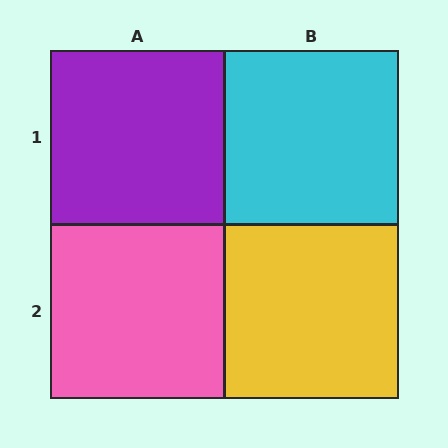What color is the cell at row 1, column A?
Purple.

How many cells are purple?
1 cell is purple.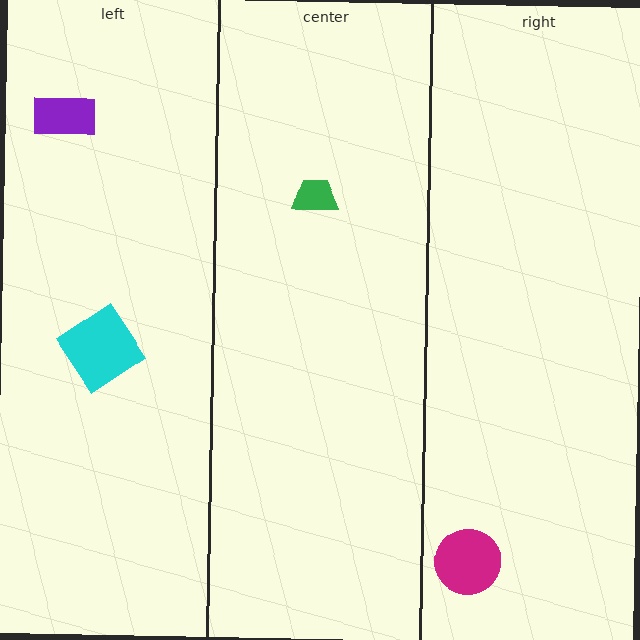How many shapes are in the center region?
1.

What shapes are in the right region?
The magenta circle.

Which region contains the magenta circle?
The right region.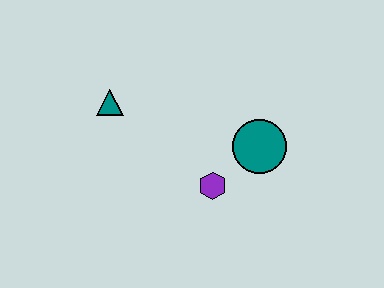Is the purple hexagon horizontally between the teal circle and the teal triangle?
Yes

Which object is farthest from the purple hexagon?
The teal triangle is farthest from the purple hexagon.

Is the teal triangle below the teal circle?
No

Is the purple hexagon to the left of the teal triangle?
No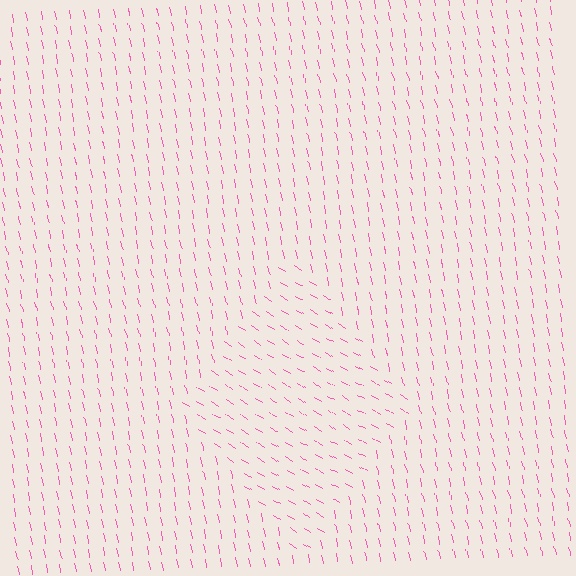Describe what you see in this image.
The image is filled with small pink line segments. A diamond region in the image has lines oriented differently from the surrounding lines, creating a visible texture boundary.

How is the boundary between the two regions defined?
The boundary is defined purely by a change in line orientation (approximately 45 degrees difference). All lines are the same color and thickness.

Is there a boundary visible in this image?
Yes, there is a texture boundary formed by a change in line orientation.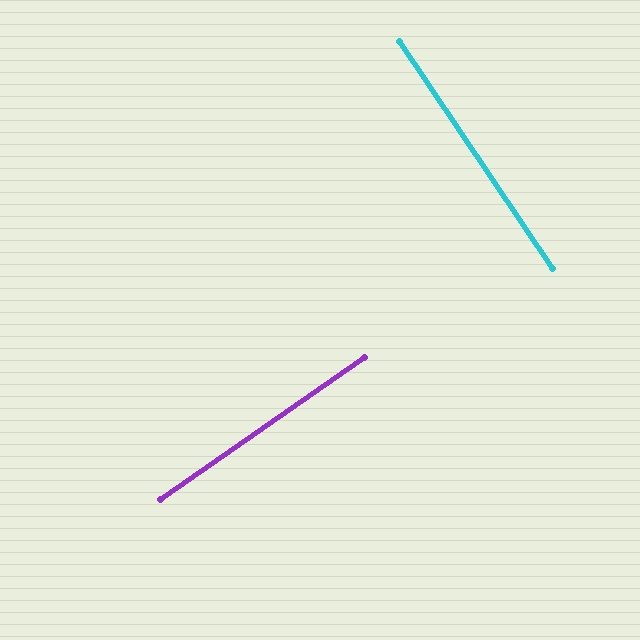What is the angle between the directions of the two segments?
Approximately 89 degrees.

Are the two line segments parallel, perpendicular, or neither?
Perpendicular — they meet at approximately 89°.